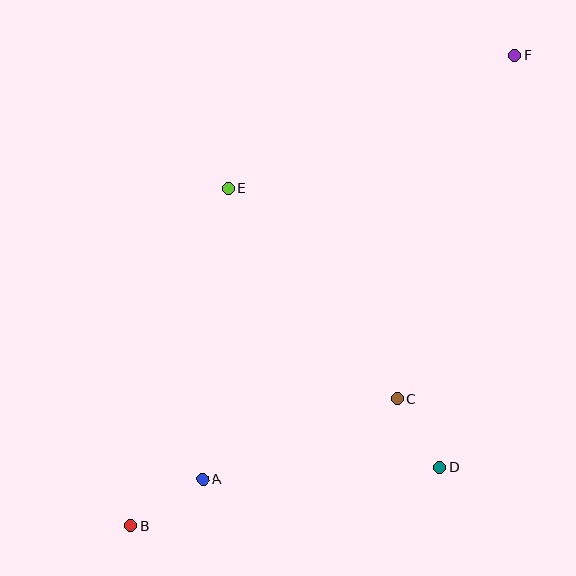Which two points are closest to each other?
Points C and D are closest to each other.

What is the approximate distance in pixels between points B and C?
The distance between B and C is approximately 294 pixels.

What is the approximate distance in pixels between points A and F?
The distance between A and F is approximately 527 pixels.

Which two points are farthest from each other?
Points B and F are farthest from each other.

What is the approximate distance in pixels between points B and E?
The distance between B and E is approximately 351 pixels.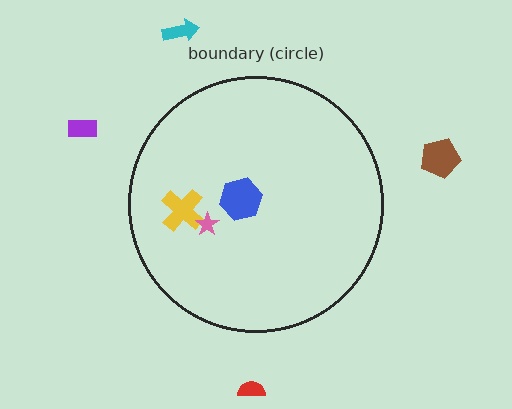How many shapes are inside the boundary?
3 inside, 4 outside.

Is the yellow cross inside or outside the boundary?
Inside.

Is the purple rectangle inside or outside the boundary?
Outside.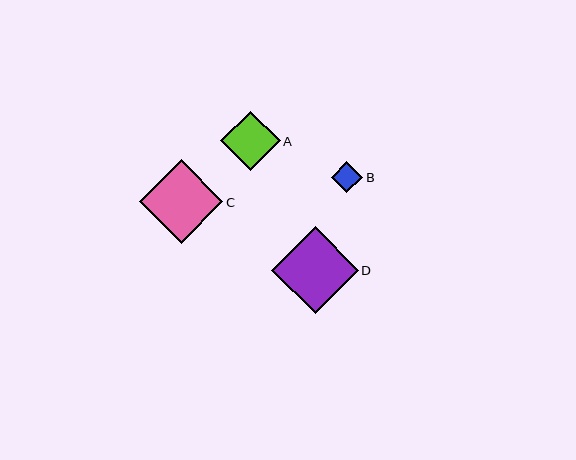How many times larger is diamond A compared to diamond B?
Diamond A is approximately 1.9 times the size of diamond B.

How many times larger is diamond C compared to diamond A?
Diamond C is approximately 1.4 times the size of diamond A.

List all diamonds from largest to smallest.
From largest to smallest: D, C, A, B.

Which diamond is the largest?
Diamond D is the largest with a size of approximately 87 pixels.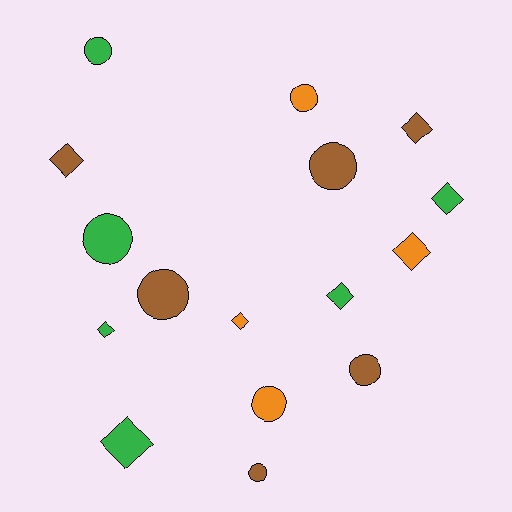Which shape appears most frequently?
Diamond, with 8 objects.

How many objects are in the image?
There are 16 objects.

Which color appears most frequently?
Brown, with 6 objects.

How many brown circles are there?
There are 4 brown circles.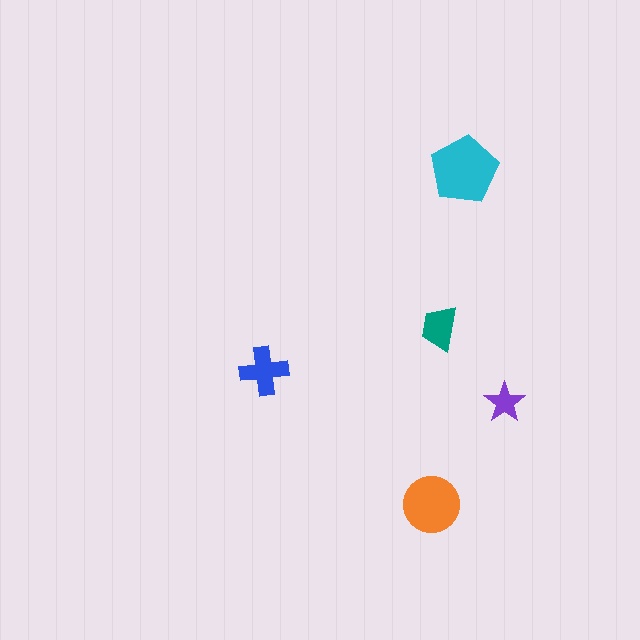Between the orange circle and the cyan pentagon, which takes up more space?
The cyan pentagon.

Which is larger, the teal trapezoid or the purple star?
The teal trapezoid.